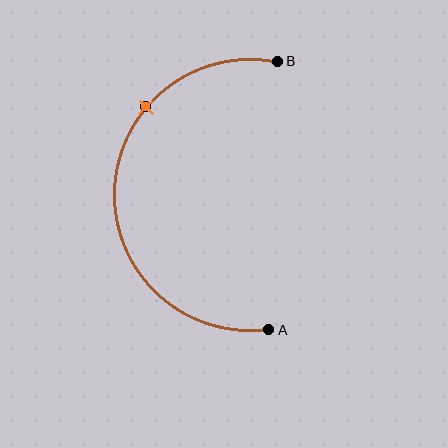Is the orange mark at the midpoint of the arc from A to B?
No. The orange mark lies on the arc but is closer to endpoint B. The arc midpoint would be at the point on the curve equidistant along the arc from both A and B.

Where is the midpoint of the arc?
The arc midpoint is the point on the curve farthest from the straight line joining A and B. It sits to the left of that line.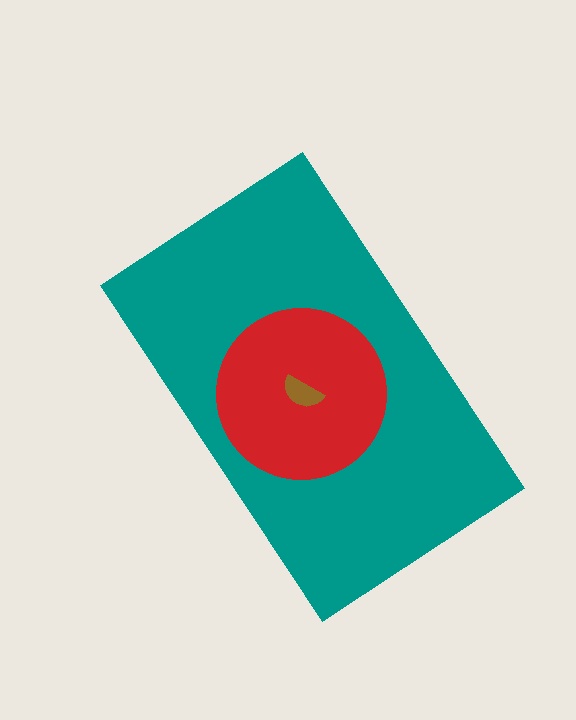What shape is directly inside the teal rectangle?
The red circle.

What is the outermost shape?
The teal rectangle.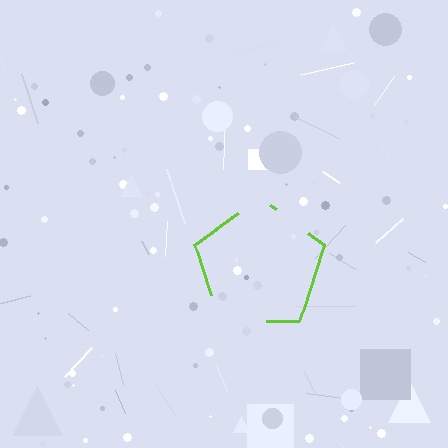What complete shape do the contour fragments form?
The contour fragments form a pentagon.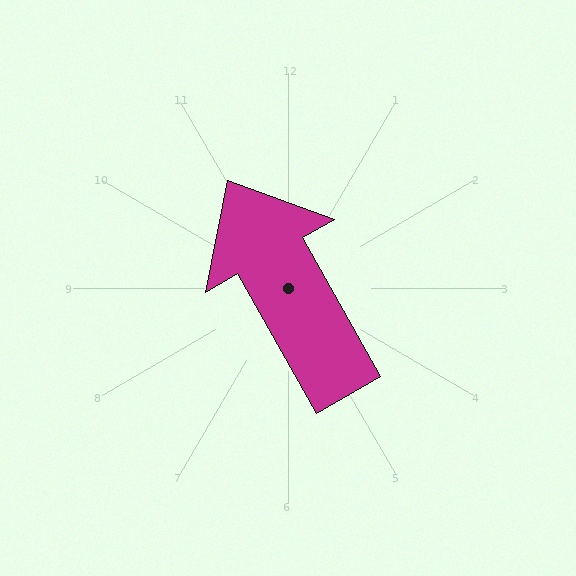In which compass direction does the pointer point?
Northwest.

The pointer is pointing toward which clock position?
Roughly 11 o'clock.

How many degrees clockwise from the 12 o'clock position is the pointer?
Approximately 331 degrees.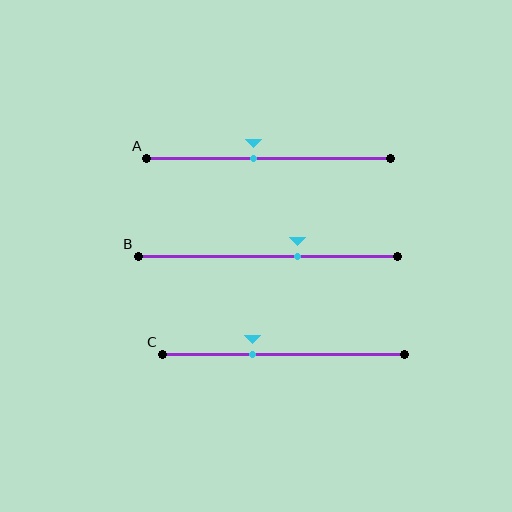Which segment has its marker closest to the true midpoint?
Segment A has its marker closest to the true midpoint.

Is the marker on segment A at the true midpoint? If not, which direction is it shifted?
No, the marker on segment A is shifted to the left by about 6% of the segment length.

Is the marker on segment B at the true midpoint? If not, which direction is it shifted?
No, the marker on segment B is shifted to the right by about 12% of the segment length.